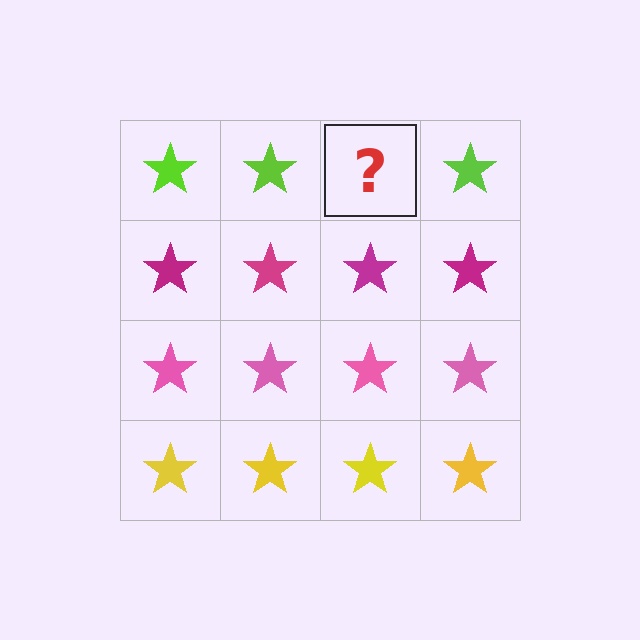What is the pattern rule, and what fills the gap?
The rule is that each row has a consistent color. The gap should be filled with a lime star.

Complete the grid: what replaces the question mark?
The question mark should be replaced with a lime star.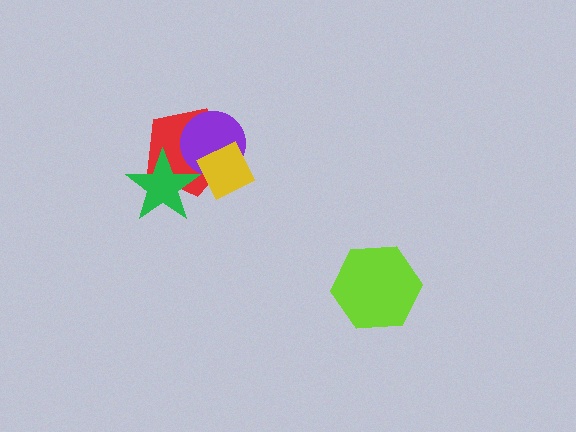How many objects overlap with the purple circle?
2 objects overlap with the purple circle.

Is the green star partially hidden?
No, no other shape covers it.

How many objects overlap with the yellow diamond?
2 objects overlap with the yellow diamond.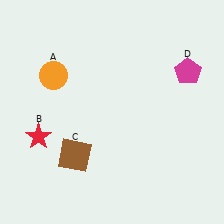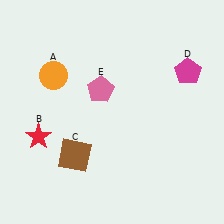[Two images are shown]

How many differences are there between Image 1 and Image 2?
There is 1 difference between the two images.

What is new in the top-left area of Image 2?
A pink pentagon (E) was added in the top-left area of Image 2.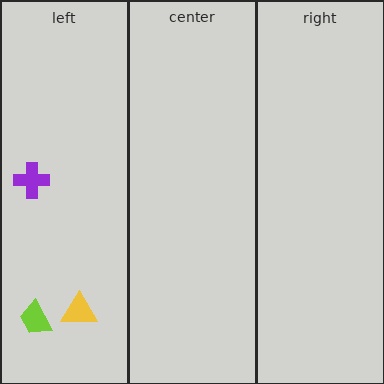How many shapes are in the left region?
3.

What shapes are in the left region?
The yellow triangle, the lime trapezoid, the purple cross.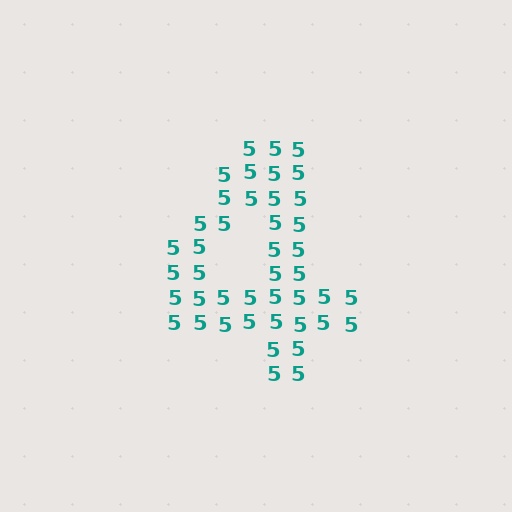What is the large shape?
The large shape is the digit 4.